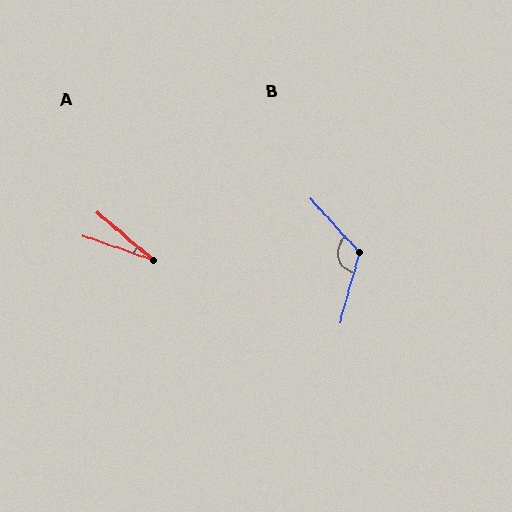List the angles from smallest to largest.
A (21°), B (122°).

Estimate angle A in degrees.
Approximately 21 degrees.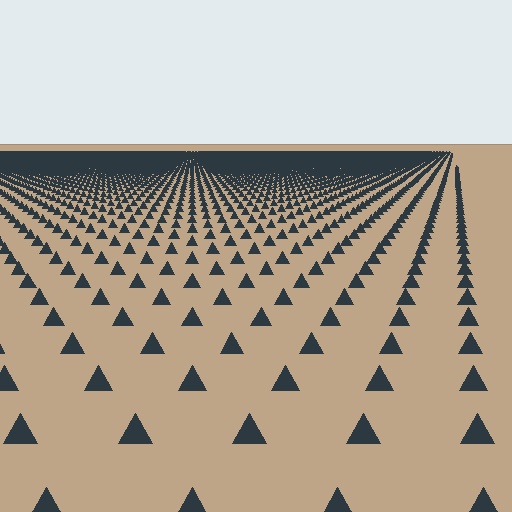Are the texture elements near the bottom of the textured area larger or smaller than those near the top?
Larger. Near the bottom, elements are closer to the viewer and appear at a bigger on-screen size.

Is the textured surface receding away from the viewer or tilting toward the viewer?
The surface is receding away from the viewer. Texture elements get smaller and denser toward the top.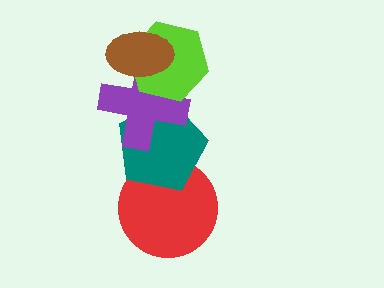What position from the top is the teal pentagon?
The teal pentagon is 4th from the top.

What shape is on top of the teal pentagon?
The purple cross is on top of the teal pentagon.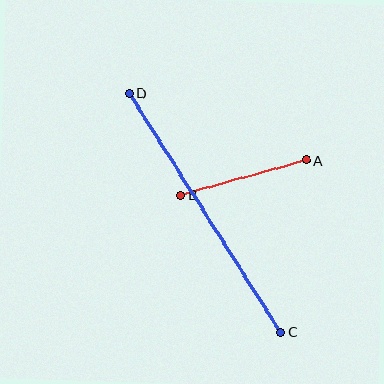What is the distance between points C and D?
The distance is approximately 283 pixels.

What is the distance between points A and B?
The distance is approximately 131 pixels.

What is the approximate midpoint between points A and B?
The midpoint is at approximately (243, 177) pixels.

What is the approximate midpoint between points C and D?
The midpoint is at approximately (205, 213) pixels.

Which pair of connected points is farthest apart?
Points C and D are farthest apart.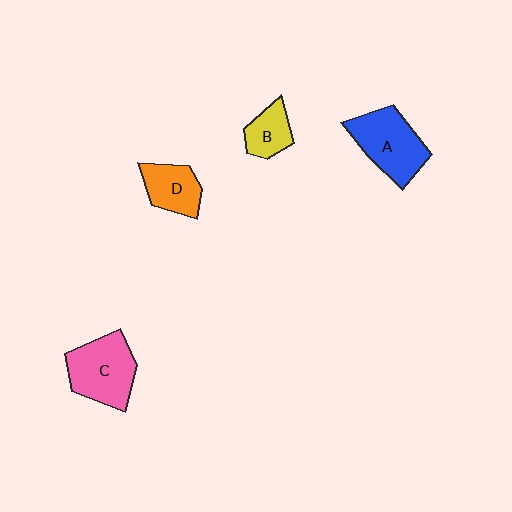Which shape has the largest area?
Shape C (pink).